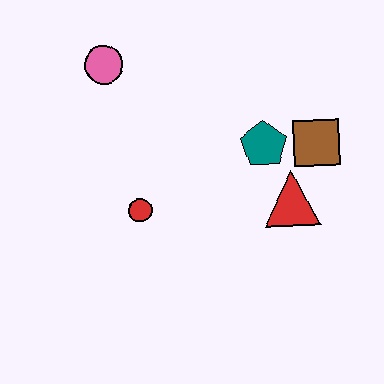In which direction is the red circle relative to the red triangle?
The red circle is to the left of the red triangle.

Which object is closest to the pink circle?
The red circle is closest to the pink circle.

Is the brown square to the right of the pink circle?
Yes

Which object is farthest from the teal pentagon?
The pink circle is farthest from the teal pentagon.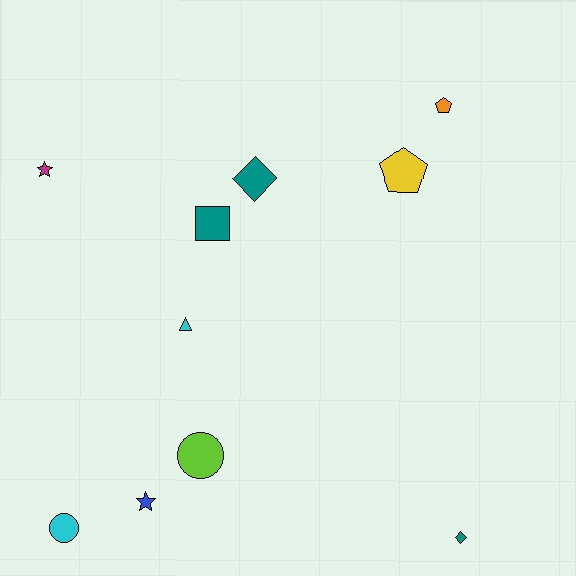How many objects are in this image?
There are 10 objects.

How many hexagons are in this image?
There are no hexagons.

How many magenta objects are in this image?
There is 1 magenta object.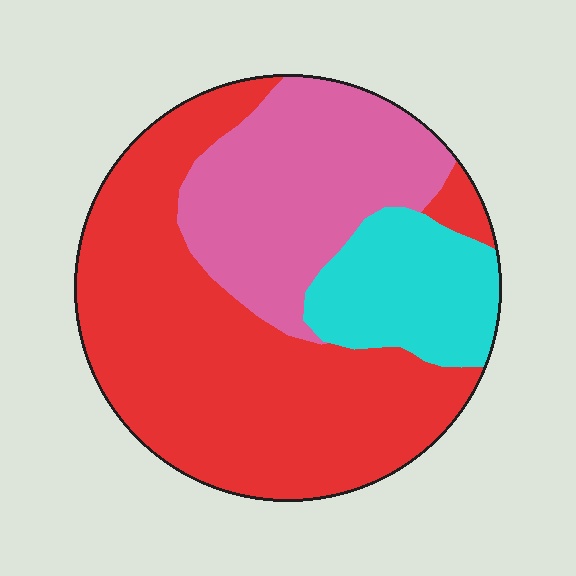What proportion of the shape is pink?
Pink covers 29% of the shape.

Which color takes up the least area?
Cyan, at roughly 15%.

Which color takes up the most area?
Red, at roughly 55%.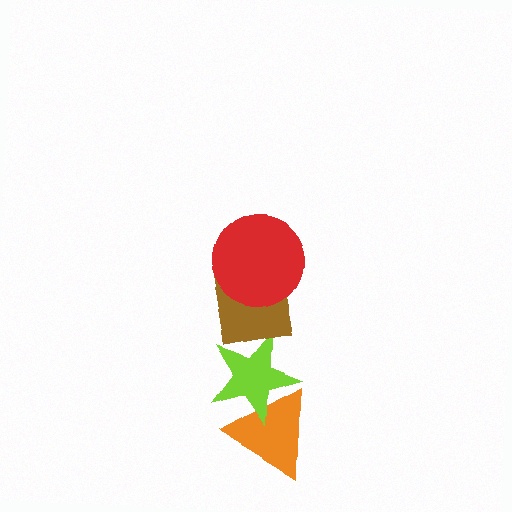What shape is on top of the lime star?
The brown square is on top of the lime star.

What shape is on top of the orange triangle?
The lime star is on top of the orange triangle.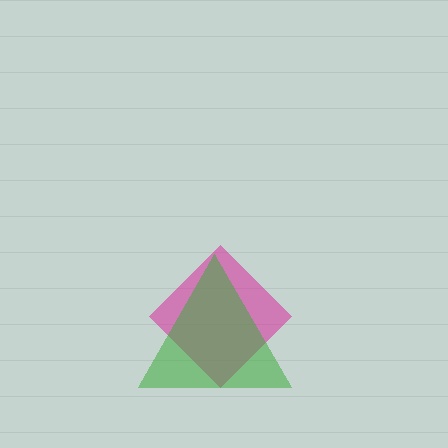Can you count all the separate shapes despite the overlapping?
Yes, there are 2 separate shapes.